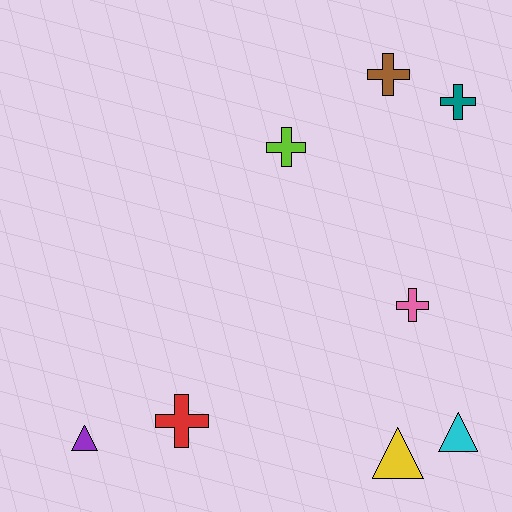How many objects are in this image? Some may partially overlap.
There are 8 objects.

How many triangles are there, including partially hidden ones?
There are 3 triangles.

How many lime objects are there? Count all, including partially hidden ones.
There is 1 lime object.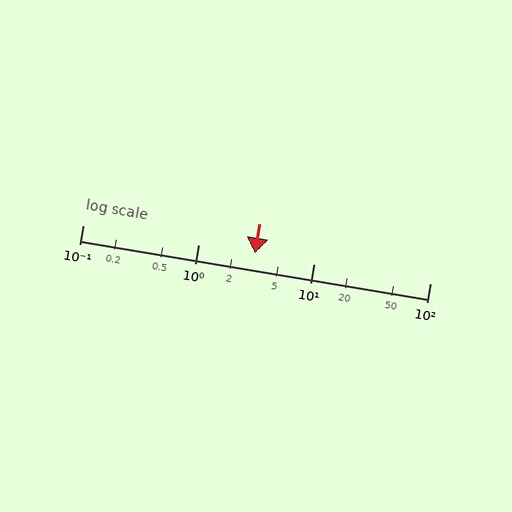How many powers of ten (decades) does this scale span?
The scale spans 3 decades, from 0.1 to 100.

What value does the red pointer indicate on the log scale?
The pointer indicates approximately 3.1.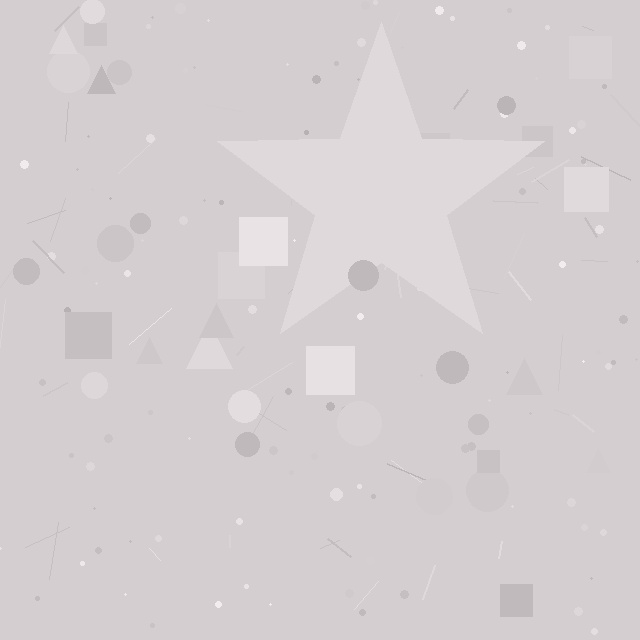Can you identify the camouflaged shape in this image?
The camouflaged shape is a star.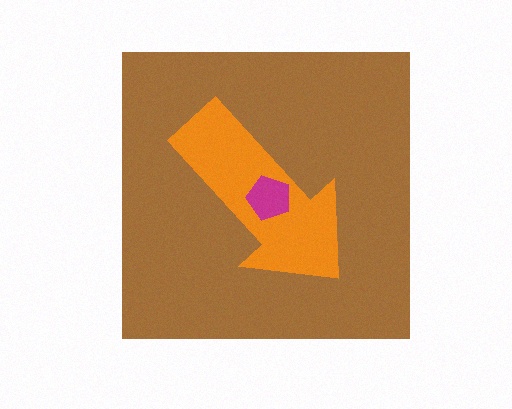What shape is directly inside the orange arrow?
The magenta pentagon.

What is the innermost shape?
The magenta pentagon.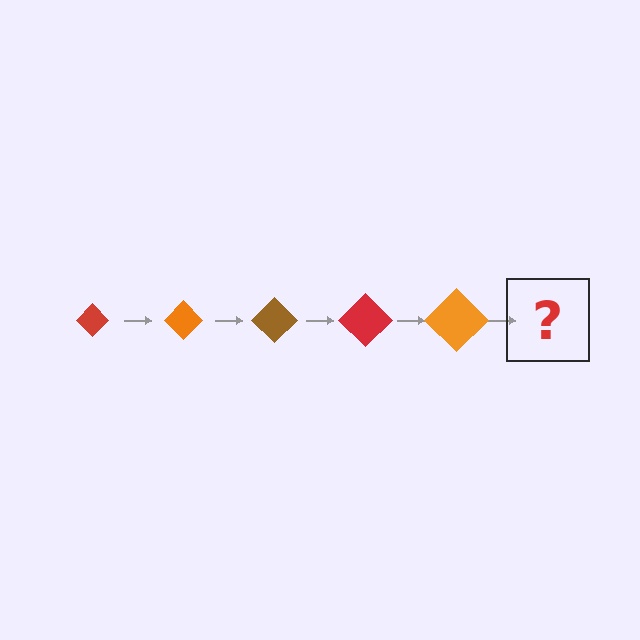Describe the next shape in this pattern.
It should be a brown diamond, larger than the previous one.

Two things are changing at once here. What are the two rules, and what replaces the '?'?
The two rules are that the diamond grows larger each step and the color cycles through red, orange, and brown. The '?' should be a brown diamond, larger than the previous one.